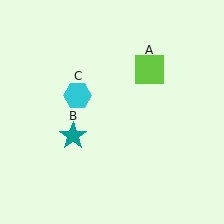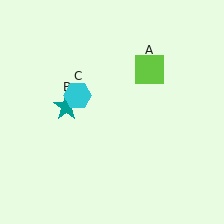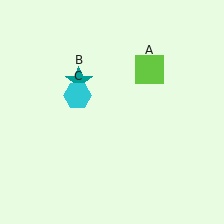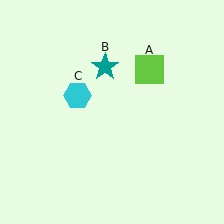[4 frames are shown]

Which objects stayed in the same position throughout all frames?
Lime square (object A) and cyan hexagon (object C) remained stationary.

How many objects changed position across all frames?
1 object changed position: teal star (object B).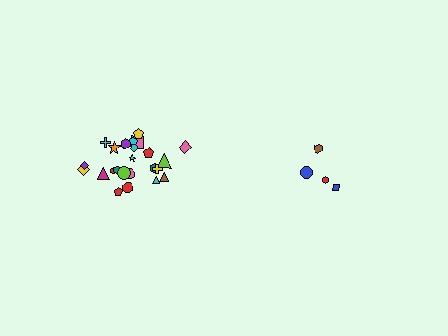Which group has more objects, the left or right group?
The left group.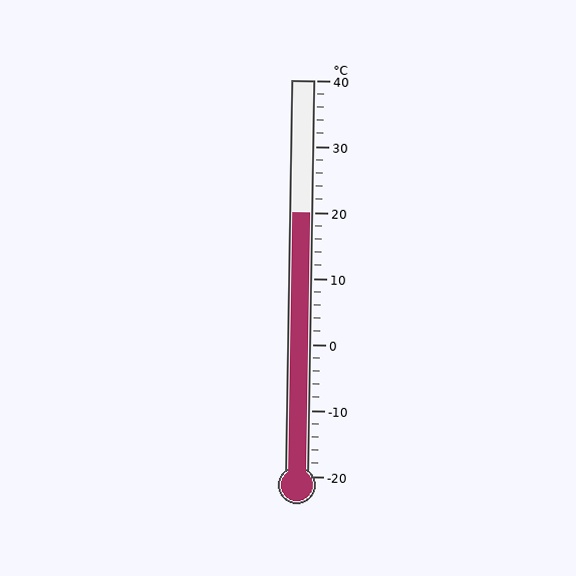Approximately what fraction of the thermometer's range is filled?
The thermometer is filled to approximately 65% of its range.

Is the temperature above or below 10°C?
The temperature is above 10°C.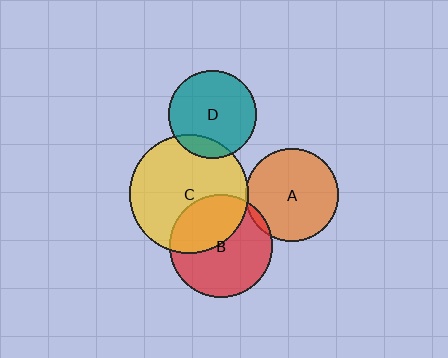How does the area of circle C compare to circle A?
Approximately 1.6 times.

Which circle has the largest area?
Circle C (yellow).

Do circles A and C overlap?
Yes.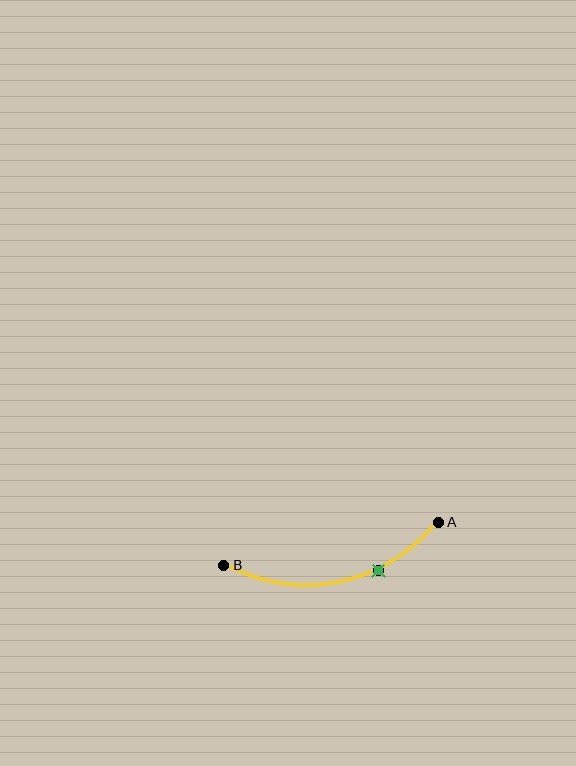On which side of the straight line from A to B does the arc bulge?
The arc bulges below the straight line connecting A and B.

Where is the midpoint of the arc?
The arc midpoint is the point on the curve farthest from the straight line joining A and B. It sits below that line.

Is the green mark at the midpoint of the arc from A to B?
No. The green mark lies on the arc but is closer to endpoint A. The arc midpoint would be at the point on the curve equidistant along the arc from both A and B.